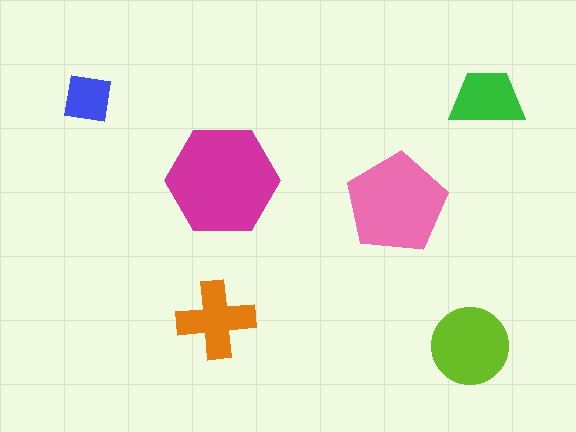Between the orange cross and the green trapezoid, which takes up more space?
The orange cross.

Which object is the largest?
The magenta hexagon.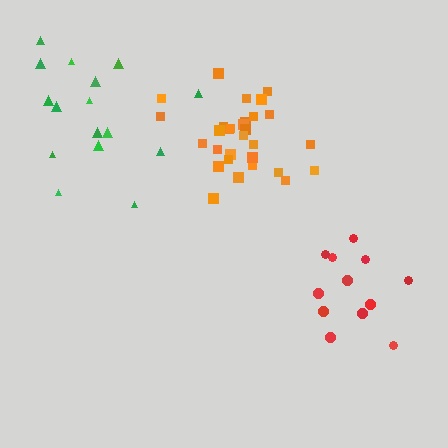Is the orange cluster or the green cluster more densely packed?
Orange.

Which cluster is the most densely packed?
Orange.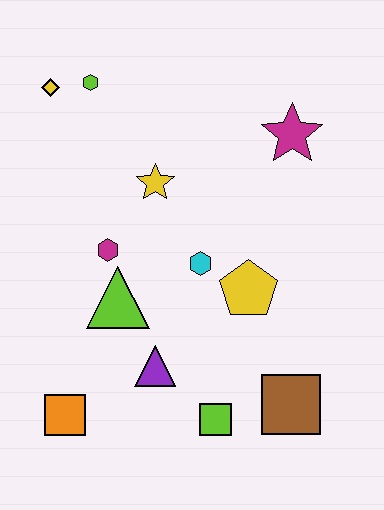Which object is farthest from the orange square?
The magenta star is farthest from the orange square.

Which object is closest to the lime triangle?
The magenta hexagon is closest to the lime triangle.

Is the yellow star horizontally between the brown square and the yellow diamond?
Yes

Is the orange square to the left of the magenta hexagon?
Yes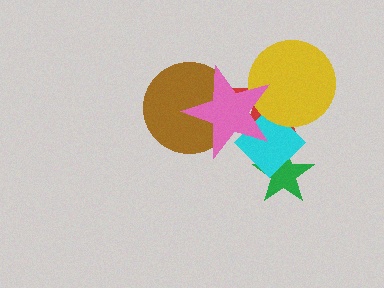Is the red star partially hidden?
Yes, it is partially covered by another shape.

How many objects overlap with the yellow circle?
3 objects overlap with the yellow circle.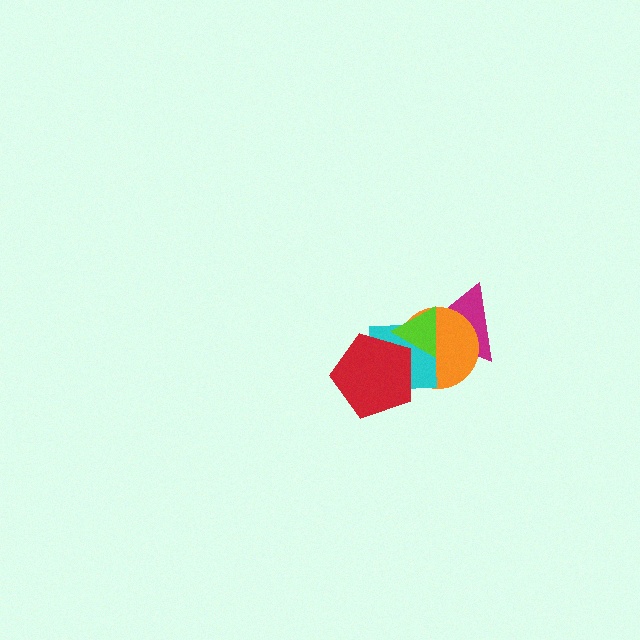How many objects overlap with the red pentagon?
3 objects overlap with the red pentagon.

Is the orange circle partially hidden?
Yes, it is partially covered by another shape.